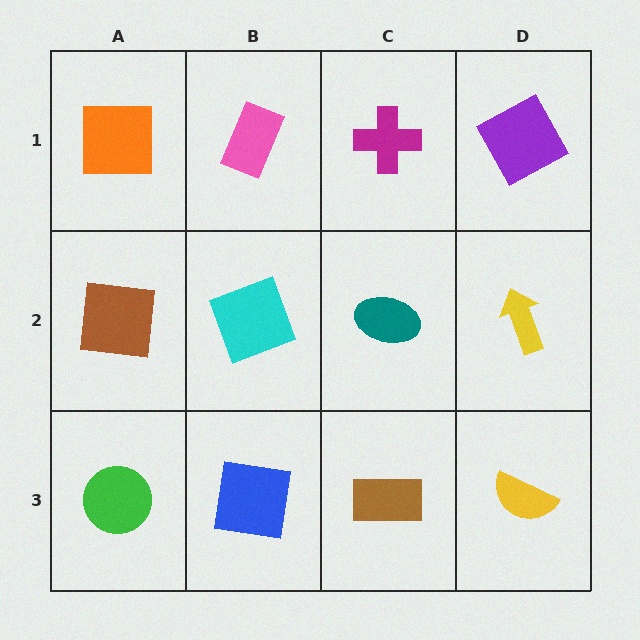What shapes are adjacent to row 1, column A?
A brown square (row 2, column A), a pink rectangle (row 1, column B).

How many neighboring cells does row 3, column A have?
2.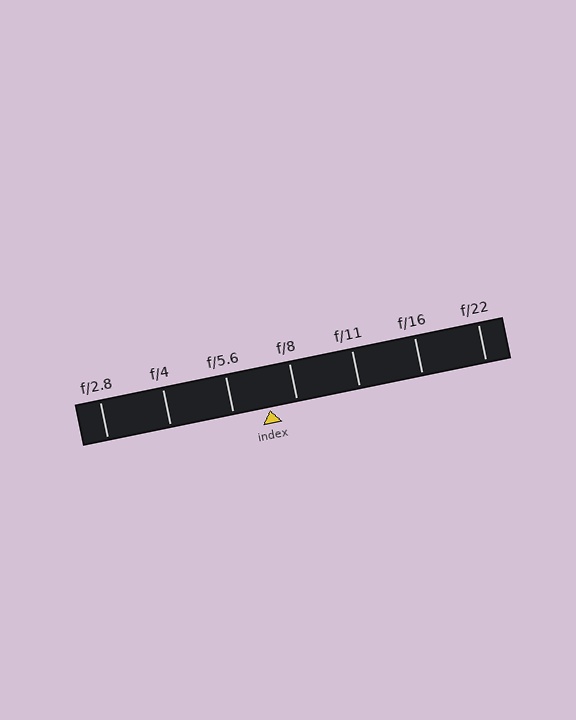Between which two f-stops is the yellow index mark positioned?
The index mark is between f/5.6 and f/8.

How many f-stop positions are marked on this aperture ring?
There are 7 f-stop positions marked.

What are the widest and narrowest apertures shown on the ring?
The widest aperture shown is f/2.8 and the narrowest is f/22.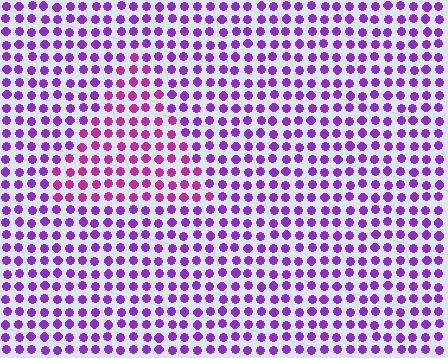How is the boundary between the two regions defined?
The boundary is defined purely by a slight shift in hue (about 34 degrees). Spacing, size, and orientation are identical on both sides.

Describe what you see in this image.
The image is filled with small purple elements in a uniform arrangement. A triangle-shaped region is visible where the elements are tinted to a slightly different hue, forming a subtle color boundary.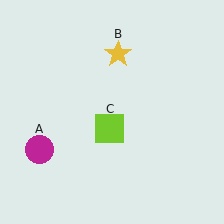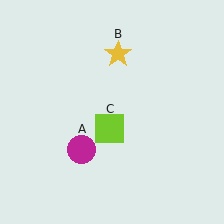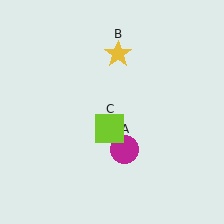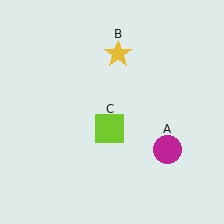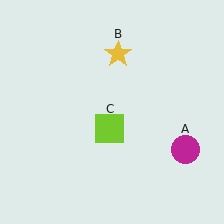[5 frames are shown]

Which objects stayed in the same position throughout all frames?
Yellow star (object B) and lime square (object C) remained stationary.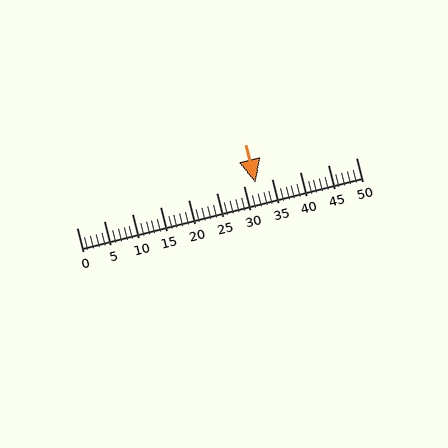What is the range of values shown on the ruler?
The ruler shows values from 0 to 50.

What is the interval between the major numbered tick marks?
The major tick marks are spaced 5 units apart.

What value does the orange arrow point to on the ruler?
The orange arrow points to approximately 32.